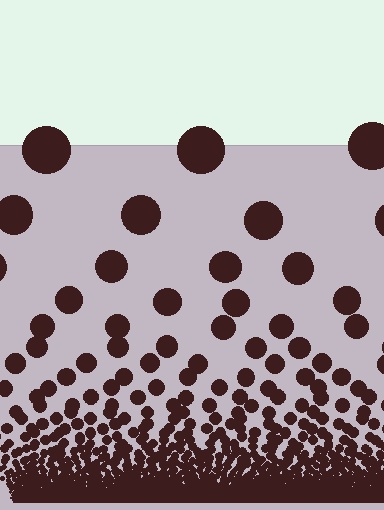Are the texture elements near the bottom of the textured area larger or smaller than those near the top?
Smaller. The gradient is inverted — elements near the bottom are smaller and denser.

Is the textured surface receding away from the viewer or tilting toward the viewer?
The surface appears to tilt toward the viewer. Texture elements get larger and sparser toward the top.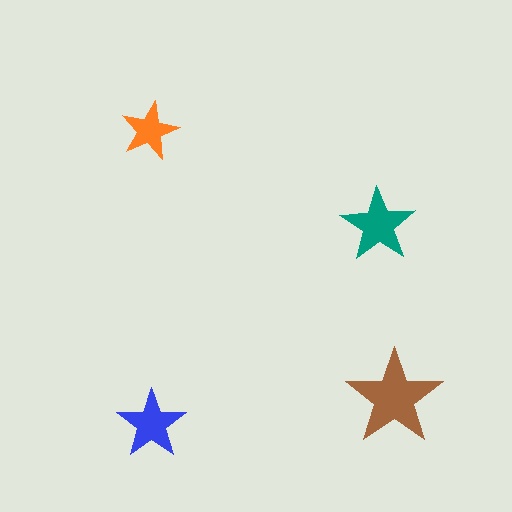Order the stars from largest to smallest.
the brown one, the teal one, the blue one, the orange one.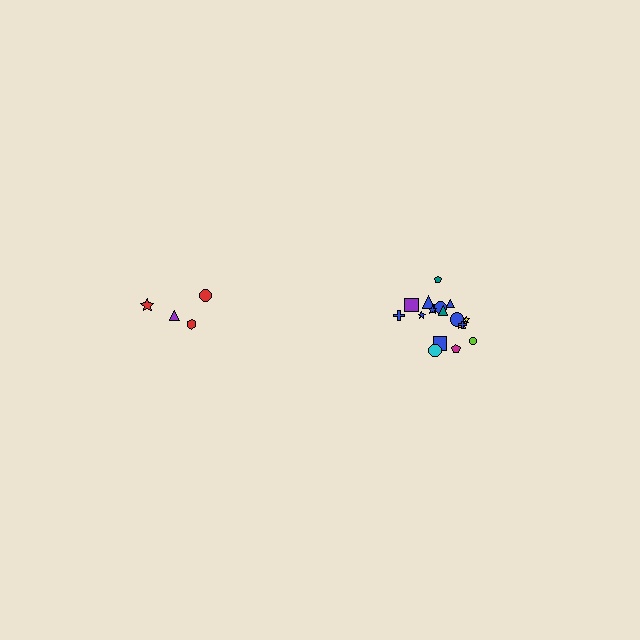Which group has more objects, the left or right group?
The right group.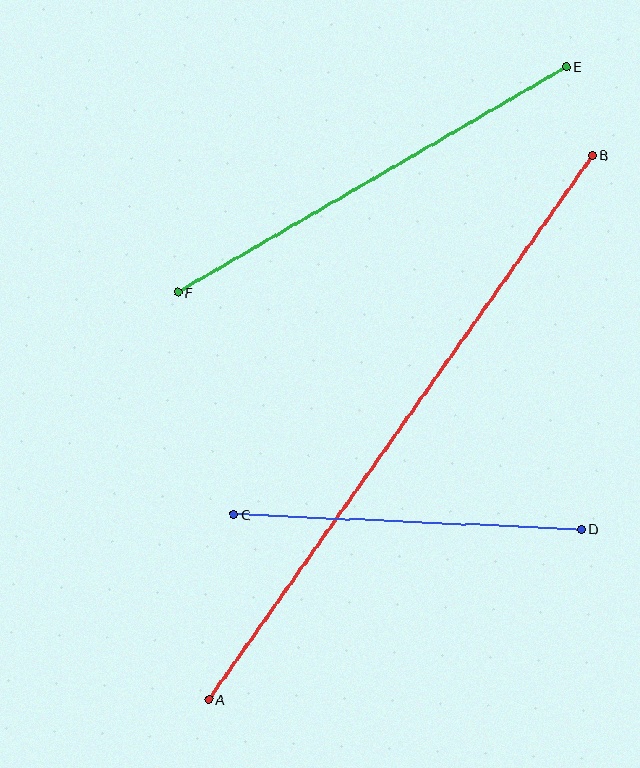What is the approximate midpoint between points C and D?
The midpoint is at approximately (407, 522) pixels.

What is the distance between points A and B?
The distance is approximately 666 pixels.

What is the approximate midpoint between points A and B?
The midpoint is at approximately (401, 427) pixels.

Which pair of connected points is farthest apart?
Points A and B are farthest apart.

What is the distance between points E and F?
The distance is approximately 449 pixels.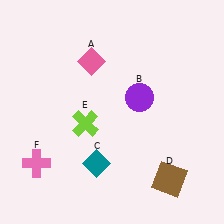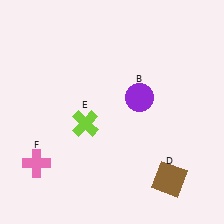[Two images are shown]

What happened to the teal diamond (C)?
The teal diamond (C) was removed in Image 2. It was in the bottom-left area of Image 1.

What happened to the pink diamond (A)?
The pink diamond (A) was removed in Image 2. It was in the top-left area of Image 1.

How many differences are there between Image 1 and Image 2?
There are 2 differences between the two images.